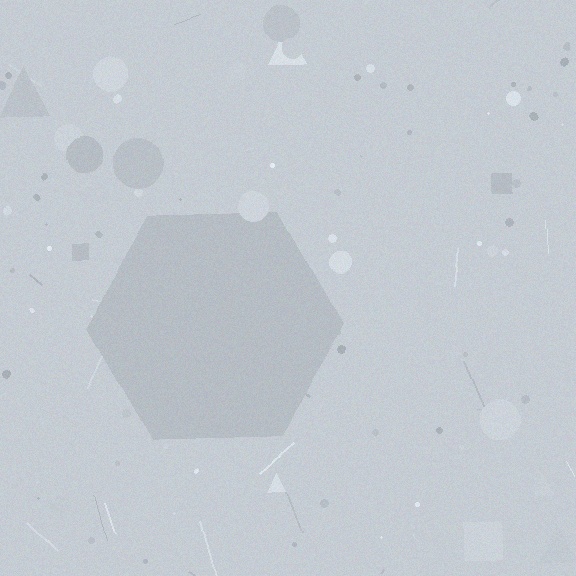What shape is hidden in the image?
A hexagon is hidden in the image.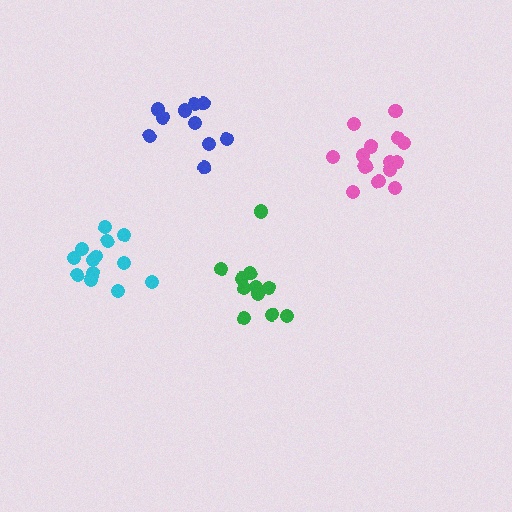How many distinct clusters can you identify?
There are 4 distinct clusters.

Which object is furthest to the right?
The pink cluster is rightmost.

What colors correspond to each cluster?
The clusters are colored: green, cyan, blue, pink.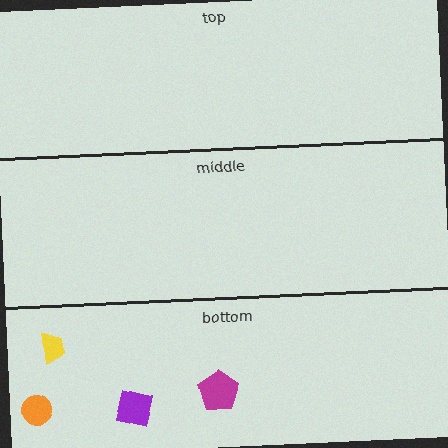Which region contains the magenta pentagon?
The bottom region.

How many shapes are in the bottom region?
4.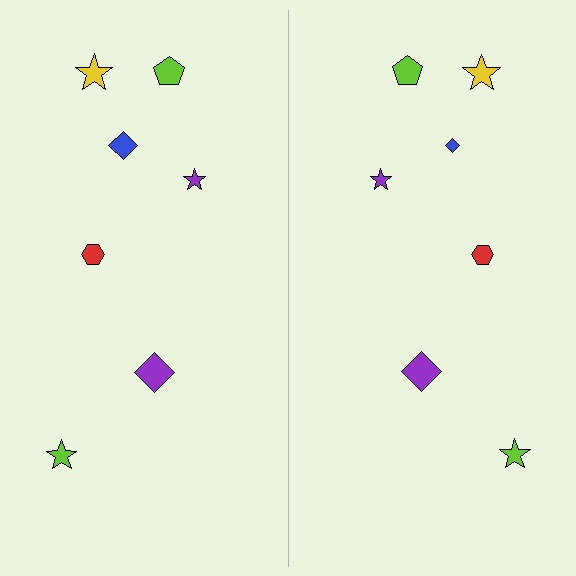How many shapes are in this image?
There are 14 shapes in this image.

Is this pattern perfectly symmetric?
No, the pattern is not perfectly symmetric. The blue diamond on the right side has a different size than its mirror counterpart.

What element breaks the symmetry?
The blue diamond on the right side has a different size than its mirror counterpart.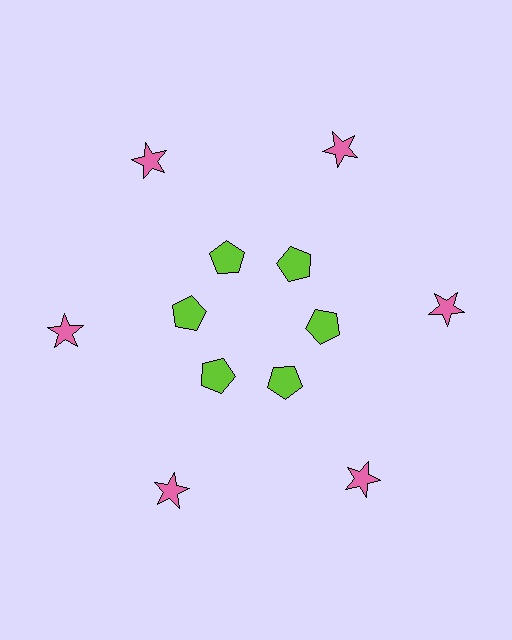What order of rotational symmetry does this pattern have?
This pattern has 6-fold rotational symmetry.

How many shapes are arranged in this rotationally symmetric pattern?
There are 12 shapes, arranged in 6 groups of 2.